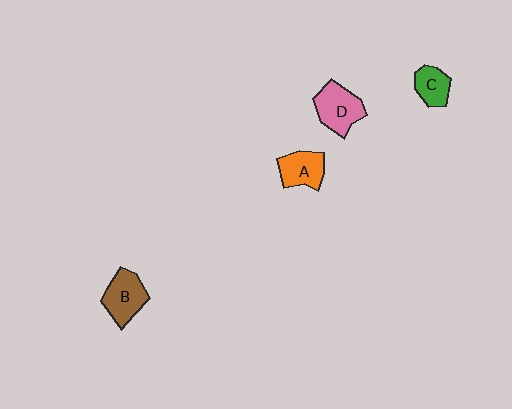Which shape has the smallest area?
Shape C (green).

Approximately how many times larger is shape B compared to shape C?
Approximately 1.5 times.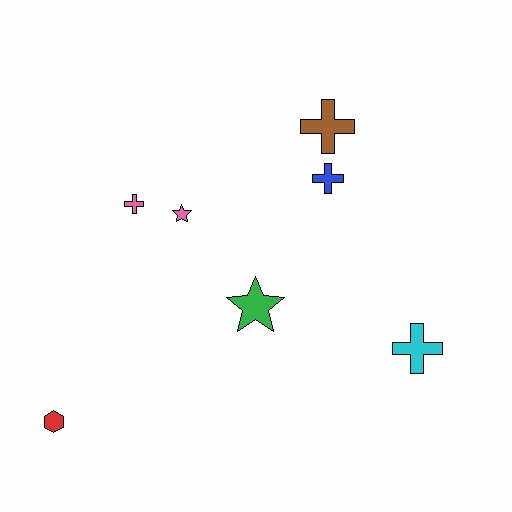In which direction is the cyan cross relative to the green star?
The cyan cross is to the right of the green star.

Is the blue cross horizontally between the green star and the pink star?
No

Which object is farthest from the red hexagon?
The brown cross is farthest from the red hexagon.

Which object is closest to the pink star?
The pink cross is closest to the pink star.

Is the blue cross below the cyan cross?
No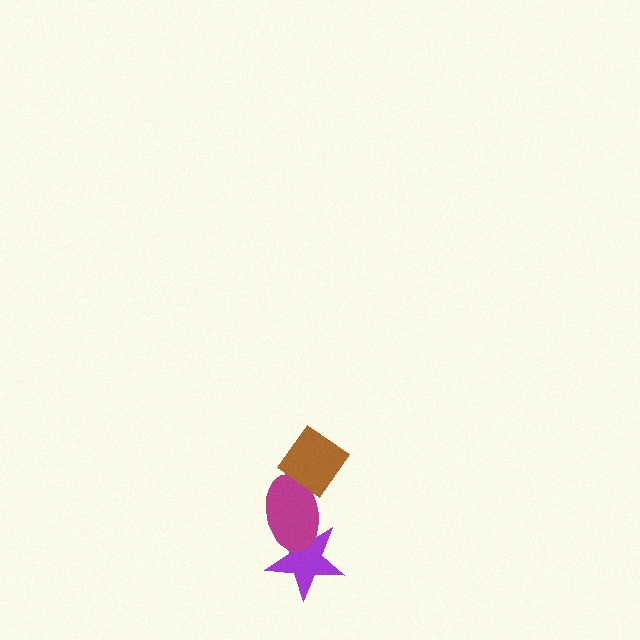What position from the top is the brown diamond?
The brown diamond is 1st from the top.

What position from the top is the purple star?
The purple star is 3rd from the top.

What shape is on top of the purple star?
The magenta ellipse is on top of the purple star.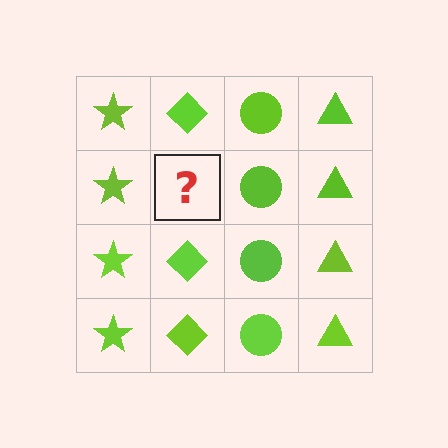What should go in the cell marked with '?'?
The missing cell should contain a lime diamond.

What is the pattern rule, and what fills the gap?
The rule is that each column has a consistent shape. The gap should be filled with a lime diamond.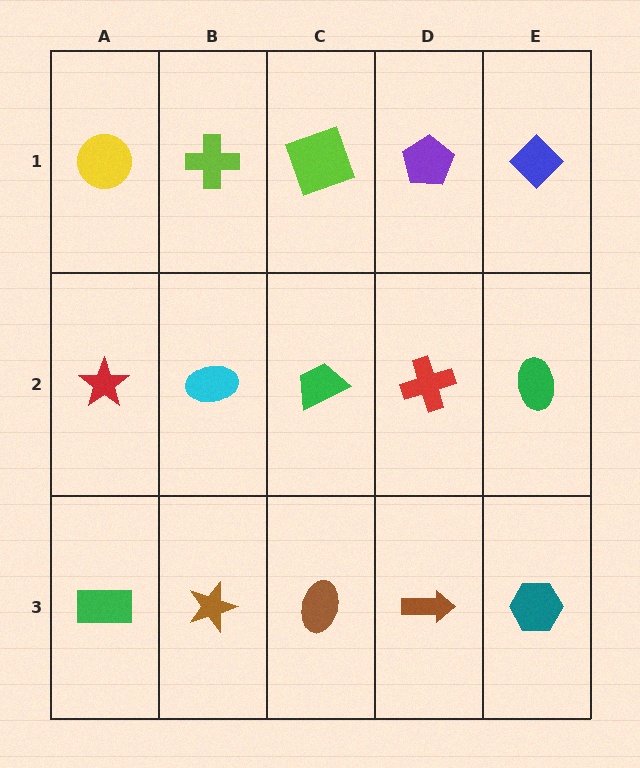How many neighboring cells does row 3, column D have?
3.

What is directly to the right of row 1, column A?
A lime cross.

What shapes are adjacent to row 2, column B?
A lime cross (row 1, column B), a brown star (row 3, column B), a red star (row 2, column A), a green trapezoid (row 2, column C).